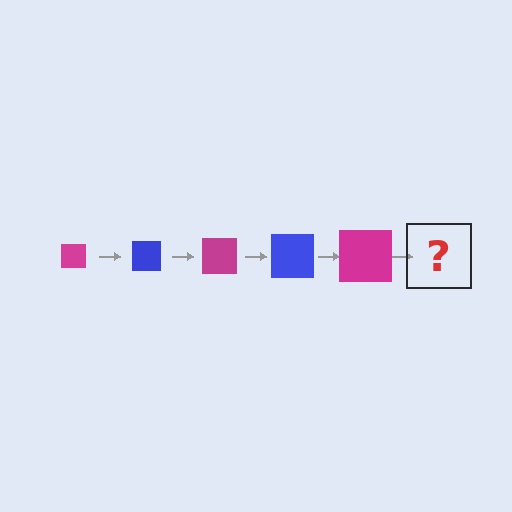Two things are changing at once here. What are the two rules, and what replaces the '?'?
The two rules are that the square grows larger each step and the color cycles through magenta and blue. The '?' should be a blue square, larger than the previous one.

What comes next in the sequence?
The next element should be a blue square, larger than the previous one.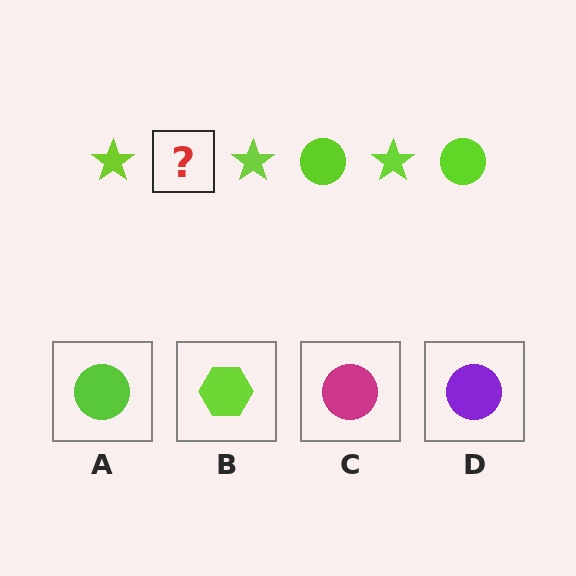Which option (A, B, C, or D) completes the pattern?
A.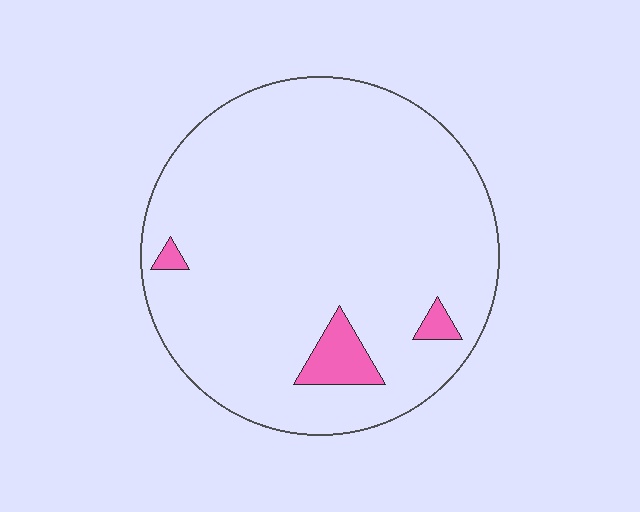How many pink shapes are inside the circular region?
3.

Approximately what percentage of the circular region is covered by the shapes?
Approximately 5%.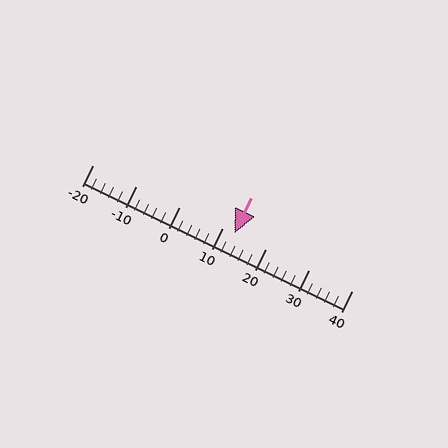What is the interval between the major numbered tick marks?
The major tick marks are spaced 10 units apart.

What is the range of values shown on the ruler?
The ruler shows values from -20 to 40.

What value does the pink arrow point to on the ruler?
The pink arrow points to approximately 13.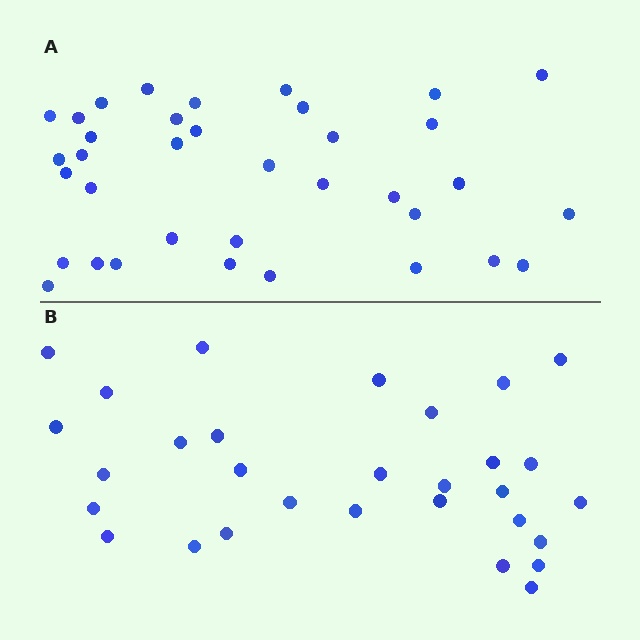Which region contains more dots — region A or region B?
Region A (the top region) has more dots.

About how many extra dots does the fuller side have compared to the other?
Region A has about 6 more dots than region B.